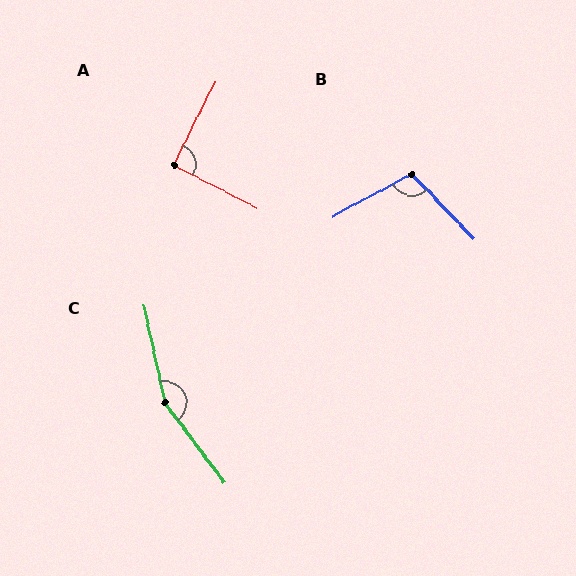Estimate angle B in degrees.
Approximately 105 degrees.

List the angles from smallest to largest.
A (91°), B (105°), C (155°).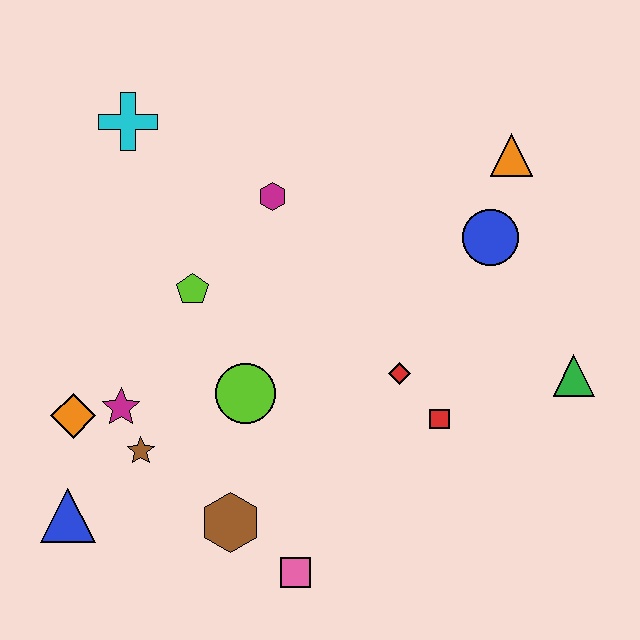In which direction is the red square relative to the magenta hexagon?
The red square is below the magenta hexagon.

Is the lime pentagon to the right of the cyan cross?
Yes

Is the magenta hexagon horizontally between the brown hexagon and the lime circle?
No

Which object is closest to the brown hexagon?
The pink square is closest to the brown hexagon.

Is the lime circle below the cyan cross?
Yes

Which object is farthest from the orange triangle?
The blue triangle is farthest from the orange triangle.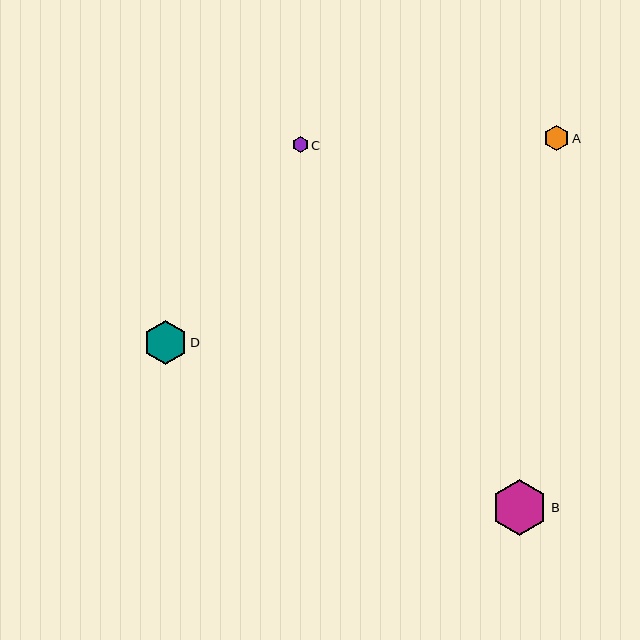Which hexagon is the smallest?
Hexagon C is the smallest with a size of approximately 15 pixels.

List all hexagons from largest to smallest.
From largest to smallest: B, D, A, C.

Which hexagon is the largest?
Hexagon B is the largest with a size of approximately 56 pixels.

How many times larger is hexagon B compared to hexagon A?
Hexagon B is approximately 2.3 times the size of hexagon A.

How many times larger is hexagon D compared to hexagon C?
Hexagon D is approximately 2.9 times the size of hexagon C.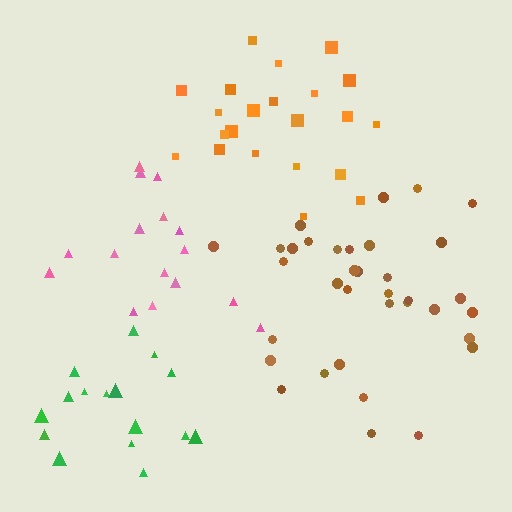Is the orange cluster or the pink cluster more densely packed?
Orange.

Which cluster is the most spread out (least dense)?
Green.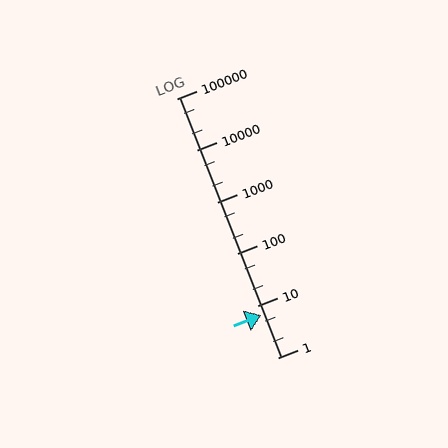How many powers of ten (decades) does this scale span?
The scale spans 5 decades, from 1 to 100000.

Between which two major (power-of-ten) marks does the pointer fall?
The pointer is between 1 and 10.